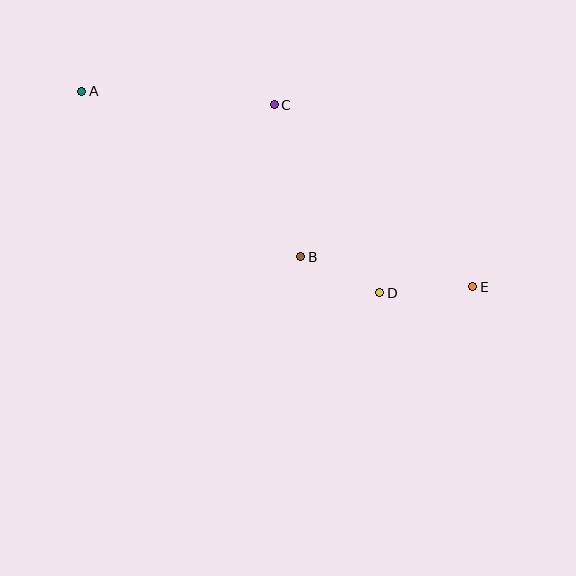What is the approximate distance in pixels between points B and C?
The distance between B and C is approximately 154 pixels.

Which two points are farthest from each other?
Points A and E are farthest from each other.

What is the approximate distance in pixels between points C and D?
The distance between C and D is approximately 215 pixels.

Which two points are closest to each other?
Points B and D are closest to each other.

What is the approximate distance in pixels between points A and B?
The distance between A and B is approximately 275 pixels.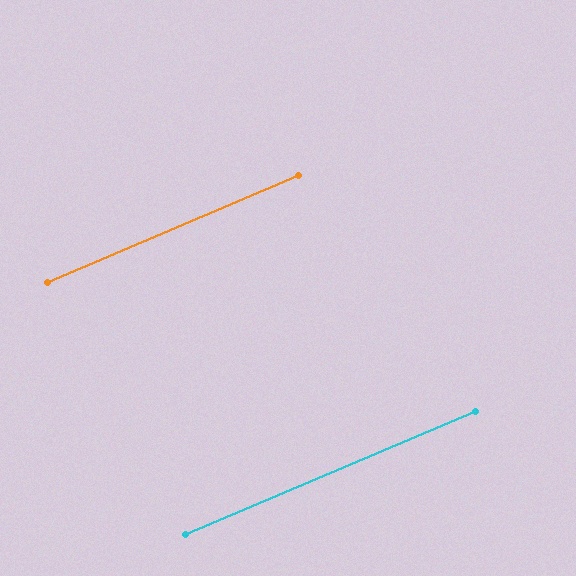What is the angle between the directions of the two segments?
Approximately 0 degrees.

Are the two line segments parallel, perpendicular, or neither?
Parallel — their directions differ by only 0.1°.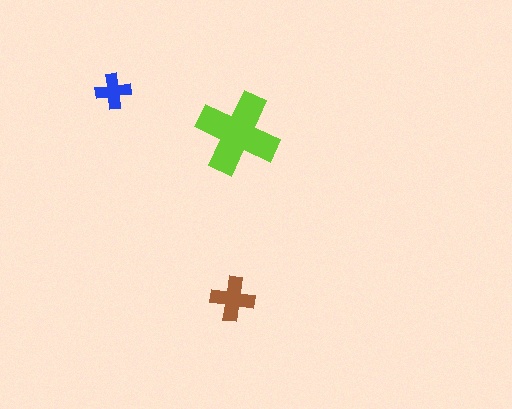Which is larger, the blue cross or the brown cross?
The brown one.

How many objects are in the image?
There are 3 objects in the image.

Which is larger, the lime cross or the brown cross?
The lime one.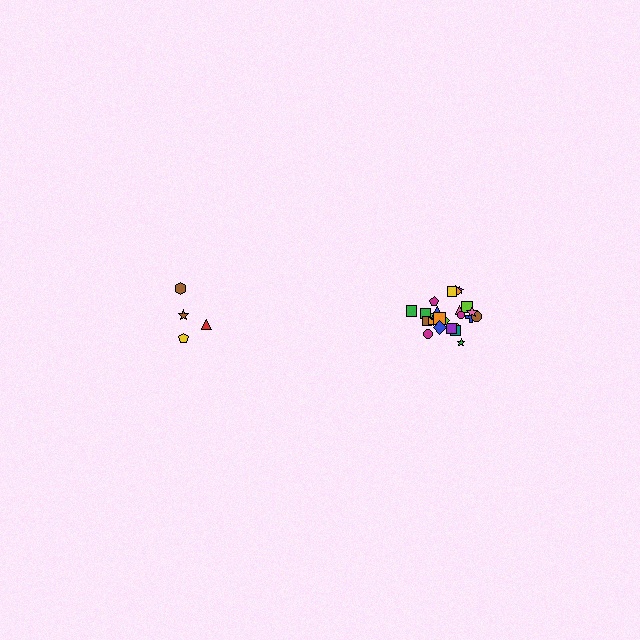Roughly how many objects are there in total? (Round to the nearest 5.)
Roughly 30 objects in total.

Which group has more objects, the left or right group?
The right group.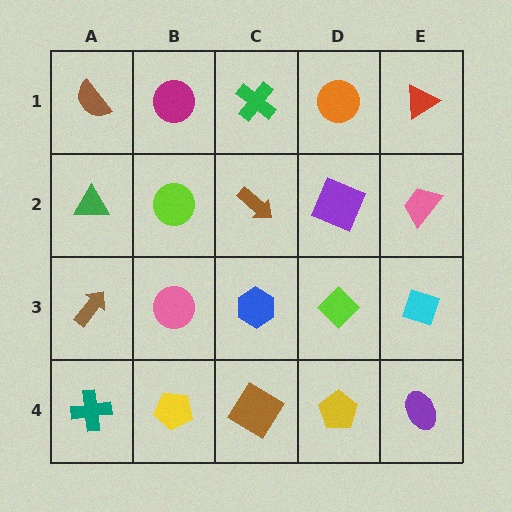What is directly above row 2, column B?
A magenta circle.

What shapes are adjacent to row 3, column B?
A lime circle (row 2, column B), a yellow pentagon (row 4, column B), a brown arrow (row 3, column A), a blue hexagon (row 3, column C).